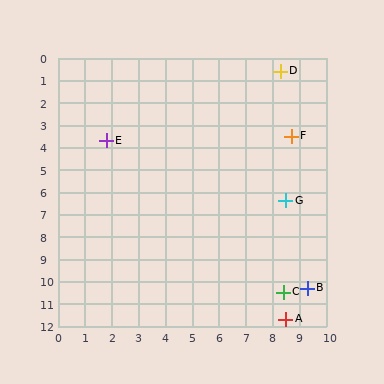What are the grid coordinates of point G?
Point G is at approximately (8.5, 6.4).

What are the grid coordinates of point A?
Point A is at approximately (8.5, 11.7).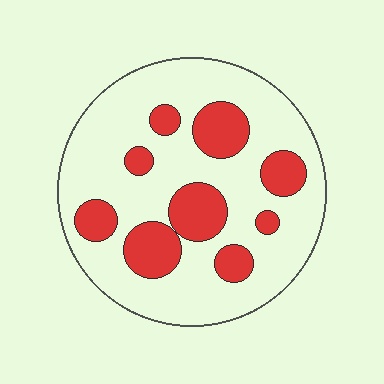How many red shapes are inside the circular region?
9.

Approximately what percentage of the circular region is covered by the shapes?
Approximately 25%.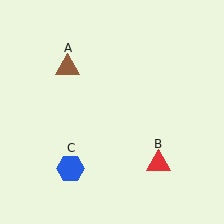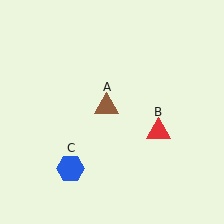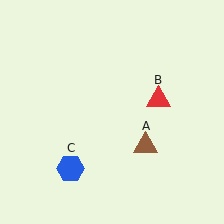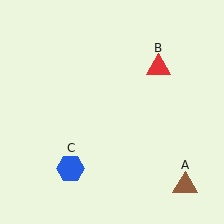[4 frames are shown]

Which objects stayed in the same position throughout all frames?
Blue hexagon (object C) remained stationary.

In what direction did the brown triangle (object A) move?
The brown triangle (object A) moved down and to the right.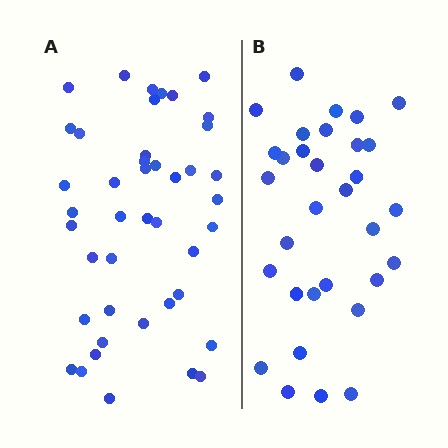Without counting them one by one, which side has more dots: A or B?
Region A (the left region) has more dots.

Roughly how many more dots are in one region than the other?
Region A has roughly 12 or so more dots than region B.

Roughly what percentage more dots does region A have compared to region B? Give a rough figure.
About 35% more.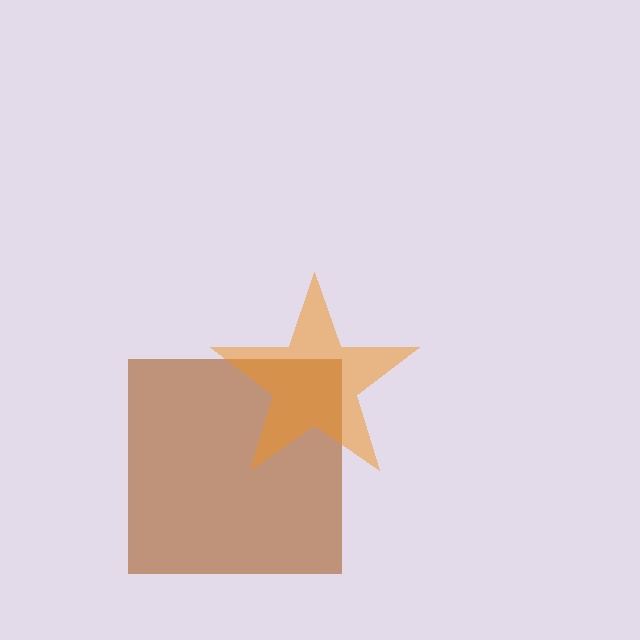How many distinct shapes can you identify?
There are 2 distinct shapes: a brown square, an orange star.